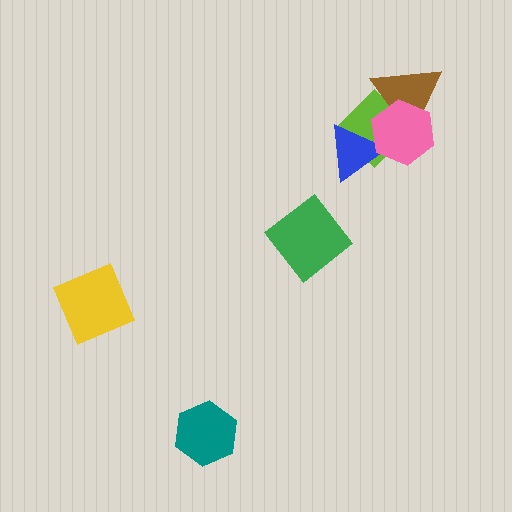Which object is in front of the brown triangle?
The pink hexagon is in front of the brown triangle.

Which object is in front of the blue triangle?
The pink hexagon is in front of the blue triangle.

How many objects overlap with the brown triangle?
2 objects overlap with the brown triangle.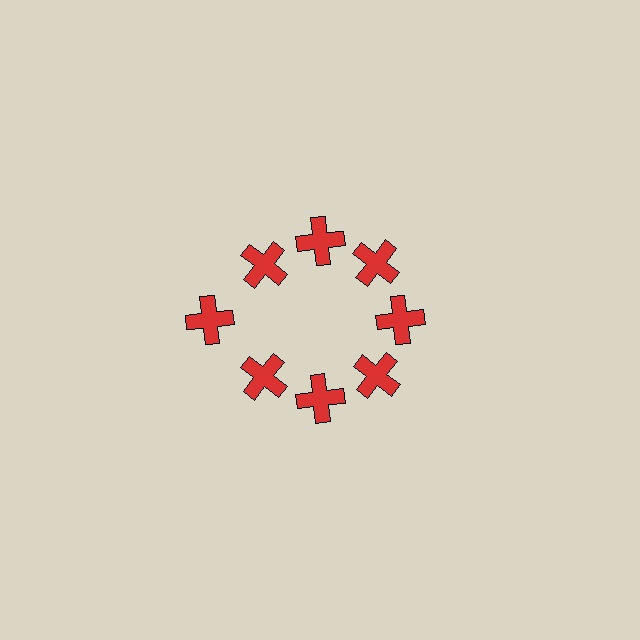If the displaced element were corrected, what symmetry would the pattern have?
It would have 8-fold rotational symmetry — the pattern would map onto itself every 45 degrees.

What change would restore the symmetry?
The symmetry would be restored by moving it inward, back onto the ring so that all 8 crosses sit at equal angles and equal distance from the center.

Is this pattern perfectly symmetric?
No. The 8 red crosses are arranged in a ring, but one element near the 9 o'clock position is pushed outward from the center, breaking the 8-fold rotational symmetry.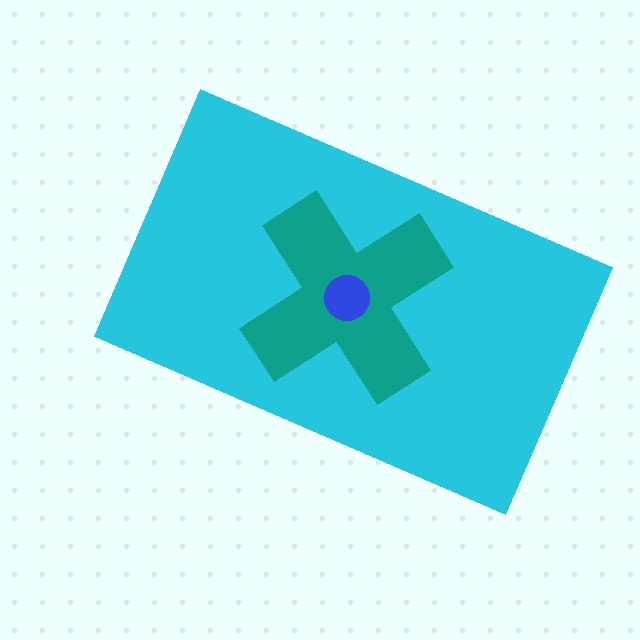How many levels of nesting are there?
3.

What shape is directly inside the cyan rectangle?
The teal cross.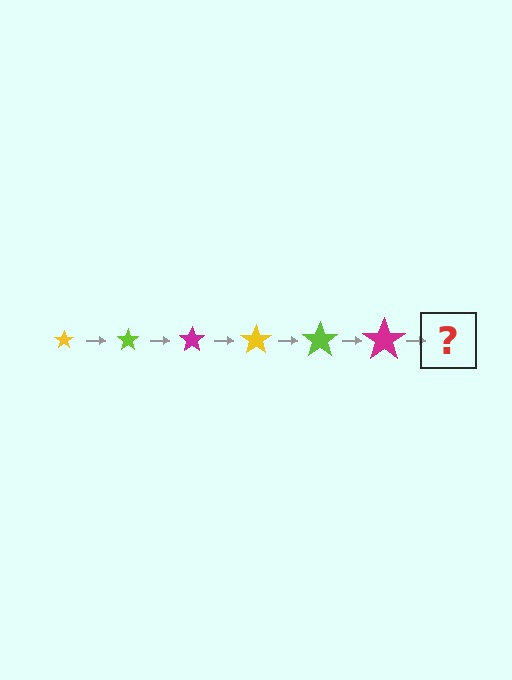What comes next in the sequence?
The next element should be a yellow star, larger than the previous one.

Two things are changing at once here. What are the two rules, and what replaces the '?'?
The two rules are that the star grows larger each step and the color cycles through yellow, lime, and magenta. The '?' should be a yellow star, larger than the previous one.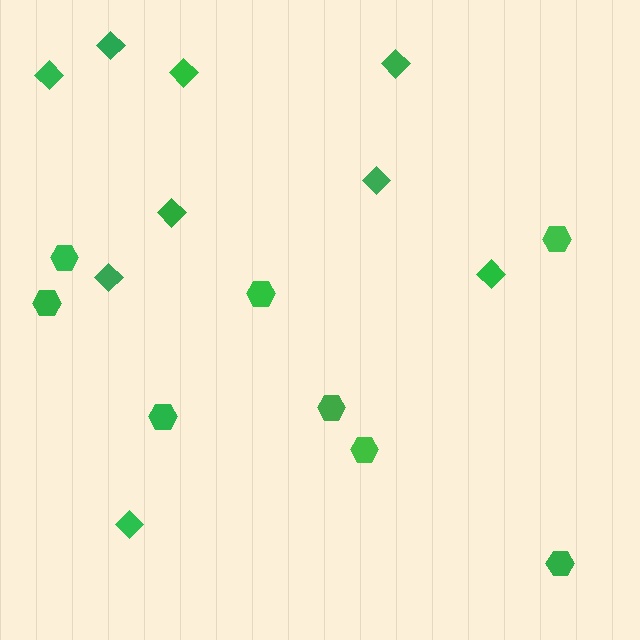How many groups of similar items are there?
There are 2 groups: one group of diamonds (9) and one group of hexagons (8).